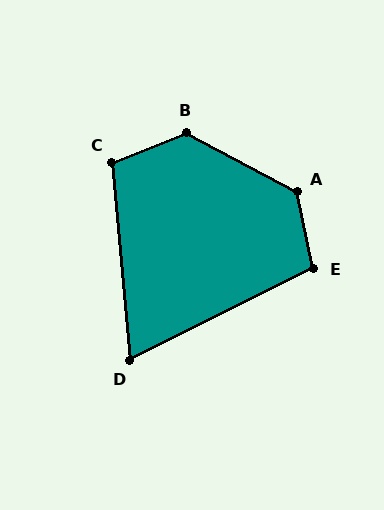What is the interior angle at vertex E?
Approximately 104 degrees (obtuse).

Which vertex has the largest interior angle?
A, at approximately 131 degrees.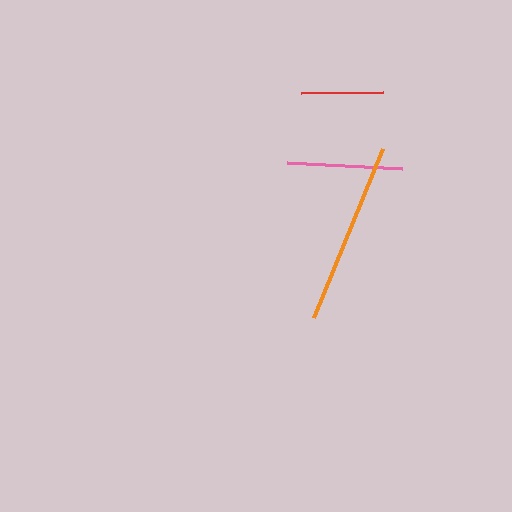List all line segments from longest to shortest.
From longest to shortest: orange, pink, red.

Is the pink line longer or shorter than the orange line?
The orange line is longer than the pink line.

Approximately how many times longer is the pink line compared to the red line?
The pink line is approximately 1.4 times the length of the red line.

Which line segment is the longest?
The orange line is the longest at approximately 183 pixels.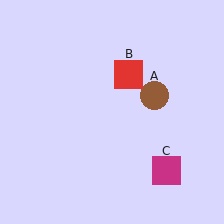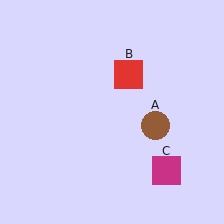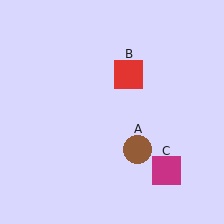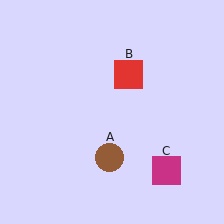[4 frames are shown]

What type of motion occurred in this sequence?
The brown circle (object A) rotated clockwise around the center of the scene.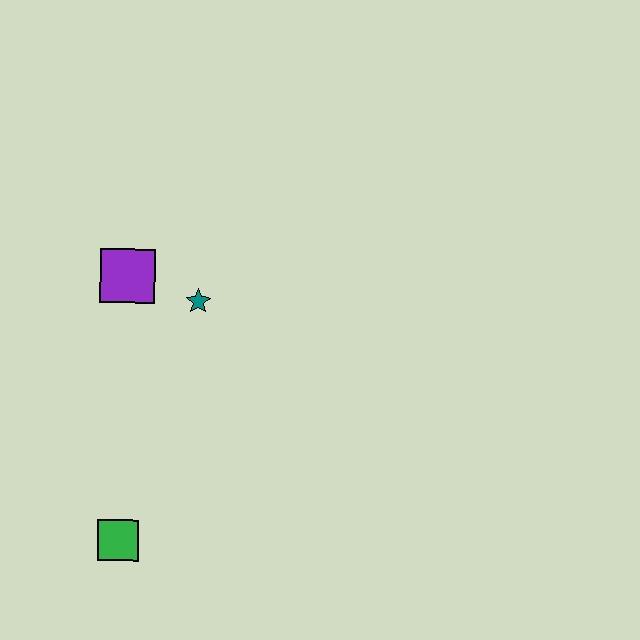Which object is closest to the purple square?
The teal star is closest to the purple square.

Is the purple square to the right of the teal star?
No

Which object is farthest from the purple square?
The green square is farthest from the purple square.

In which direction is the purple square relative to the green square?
The purple square is above the green square.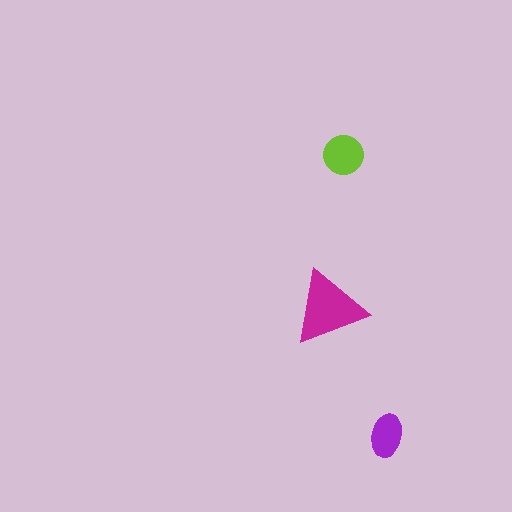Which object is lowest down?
The purple ellipse is bottommost.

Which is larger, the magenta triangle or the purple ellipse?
The magenta triangle.